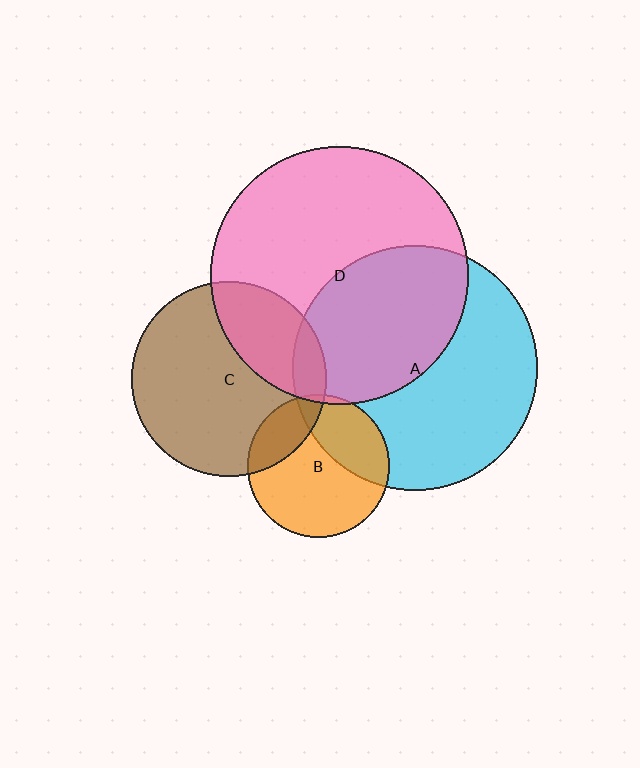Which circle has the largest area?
Circle D (pink).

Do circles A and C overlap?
Yes.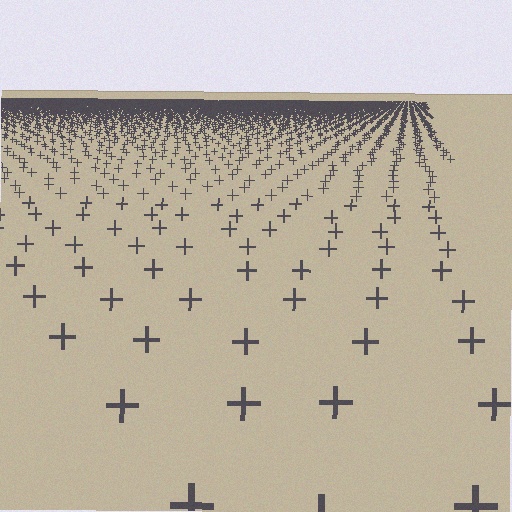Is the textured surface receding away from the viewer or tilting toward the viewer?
The surface is receding away from the viewer. Texture elements get smaller and denser toward the top.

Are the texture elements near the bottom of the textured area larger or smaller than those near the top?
Larger. Near the bottom, elements are closer to the viewer and appear at a bigger on-screen size.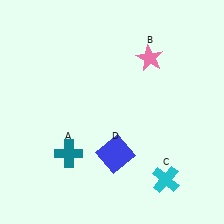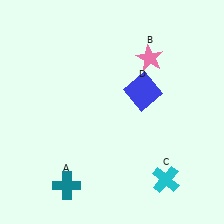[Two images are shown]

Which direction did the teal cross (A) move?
The teal cross (A) moved down.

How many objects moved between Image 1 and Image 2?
2 objects moved between the two images.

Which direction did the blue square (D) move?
The blue square (D) moved up.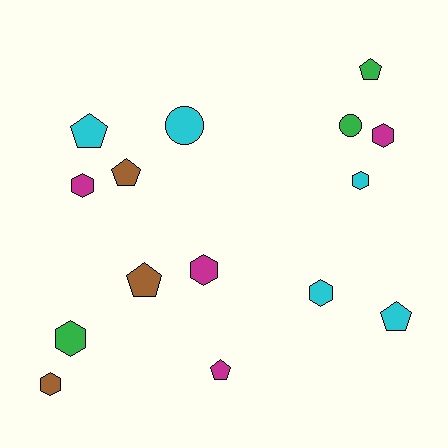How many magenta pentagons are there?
There is 1 magenta pentagon.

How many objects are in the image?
There are 15 objects.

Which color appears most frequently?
Cyan, with 5 objects.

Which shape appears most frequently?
Hexagon, with 7 objects.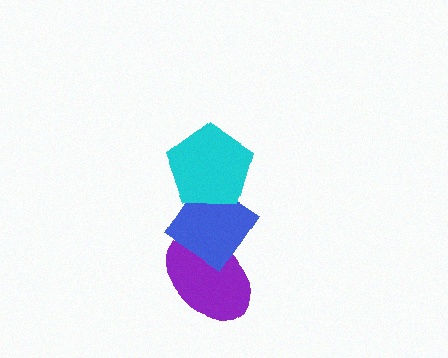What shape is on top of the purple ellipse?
The blue diamond is on top of the purple ellipse.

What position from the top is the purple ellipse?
The purple ellipse is 3rd from the top.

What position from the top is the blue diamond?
The blue diamond is 2nd from the top.